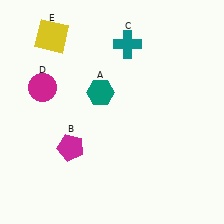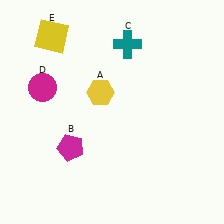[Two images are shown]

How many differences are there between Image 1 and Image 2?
There is 1 difference between the two images.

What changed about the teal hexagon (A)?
In Image 1, A is teal. In Image 2, it changed to yellow.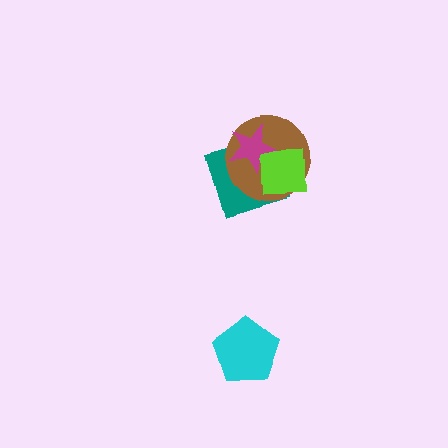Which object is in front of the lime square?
The magenta star is in front of the lime square.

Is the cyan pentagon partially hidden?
No, no other shape covers it.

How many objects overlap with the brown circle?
3 objects overlap with the brown circle.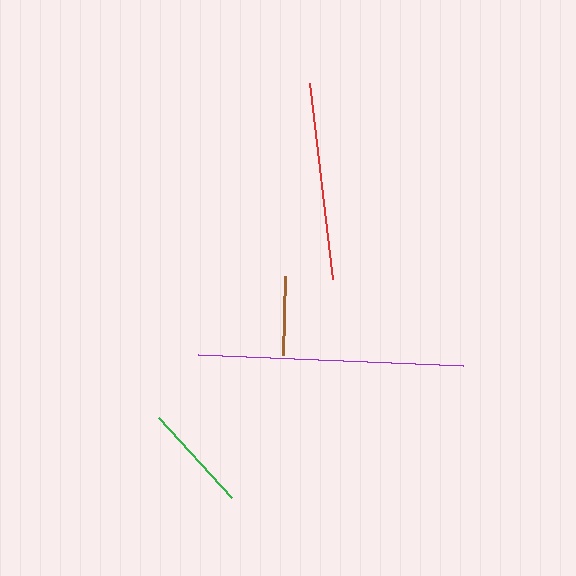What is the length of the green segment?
The green segment is approximately 109 pixels long.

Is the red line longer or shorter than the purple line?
The purple line is longer than the red line.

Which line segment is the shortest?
The brown line is the shortest at approximately 78 pixels.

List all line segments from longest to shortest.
From longest to shortest: purple, red, green, brown.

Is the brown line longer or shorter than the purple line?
The purple line is longer than the brown line.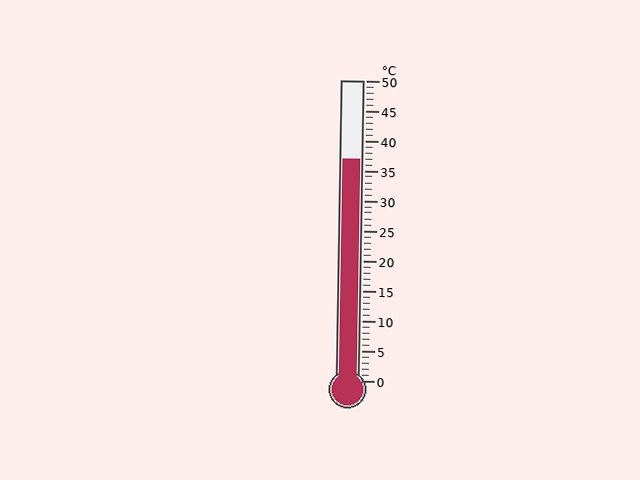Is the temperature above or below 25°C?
The temperature is above 25°C.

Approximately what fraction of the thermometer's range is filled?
The thermometer is filled to approximately 75% of its range.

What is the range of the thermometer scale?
The thermometer scale ranges from 0°C to 50°C.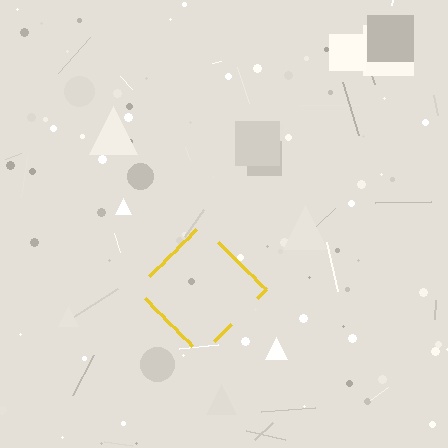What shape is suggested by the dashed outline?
The dashed outline suggests a diamond.